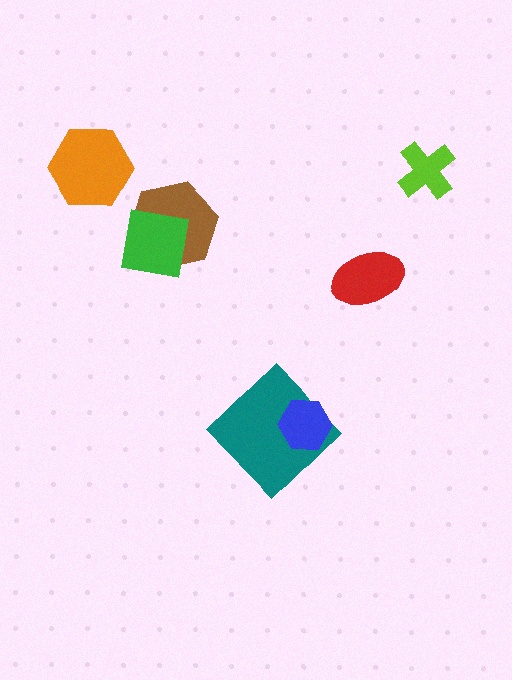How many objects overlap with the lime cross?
0 objects overlap with the lime cross.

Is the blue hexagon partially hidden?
No, no other shape covers it.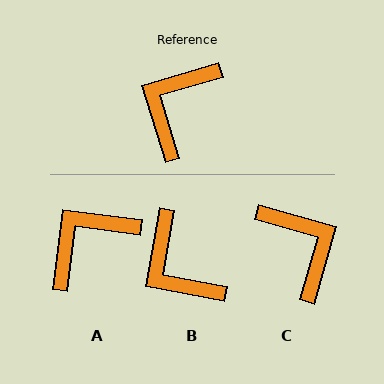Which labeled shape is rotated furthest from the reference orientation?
C, about 123 degrees away.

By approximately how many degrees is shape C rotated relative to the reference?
Approximately 123 degrees clockwise.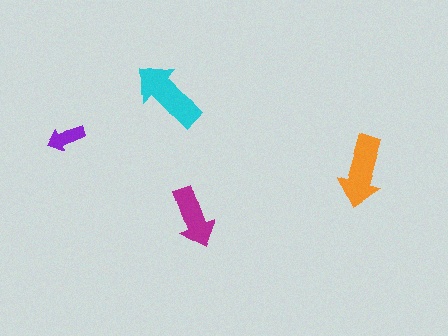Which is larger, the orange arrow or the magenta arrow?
The orange one.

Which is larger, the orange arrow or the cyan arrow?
The cyan one.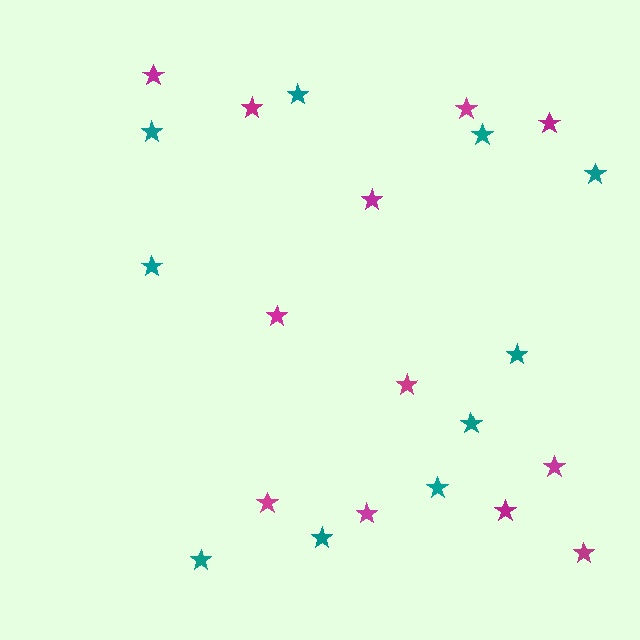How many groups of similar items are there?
There are 2 groups: one group of magenta stars (12) and one group of teal stars (10).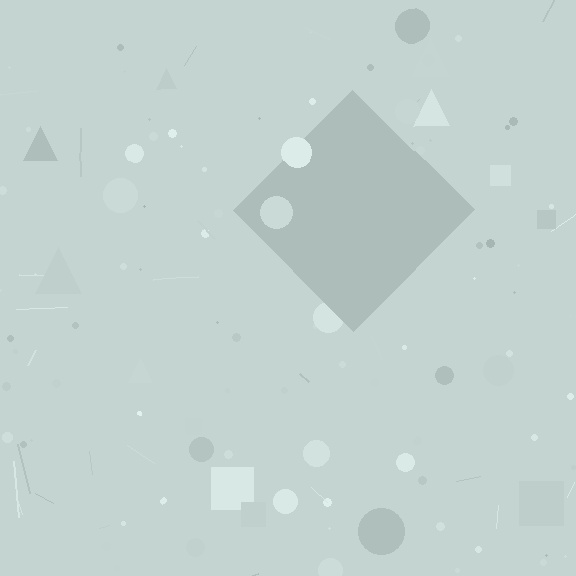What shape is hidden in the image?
A diamond is hidden in the image.